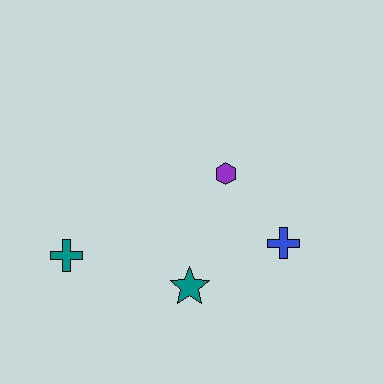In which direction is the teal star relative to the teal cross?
The teal star is to the right of the teal cross.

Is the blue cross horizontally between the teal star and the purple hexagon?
No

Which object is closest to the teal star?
The blue cross is closest to the teal star.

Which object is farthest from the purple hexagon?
The teal cross is farthest from the purple hexagon.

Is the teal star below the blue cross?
Yes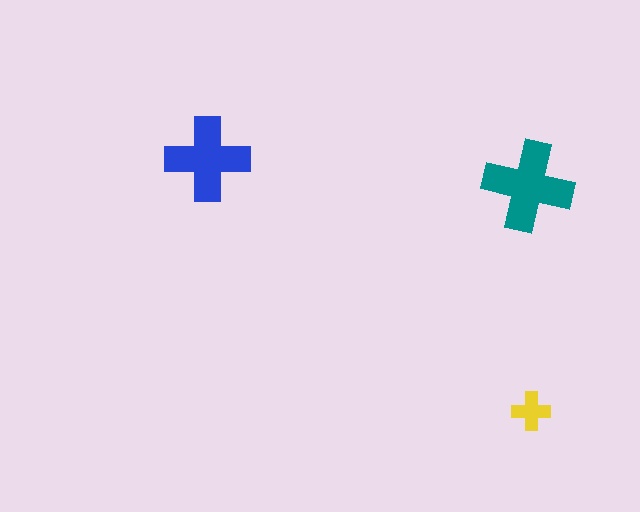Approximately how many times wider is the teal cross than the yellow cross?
About 2.5 times wider.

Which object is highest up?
The blue cross is topmost.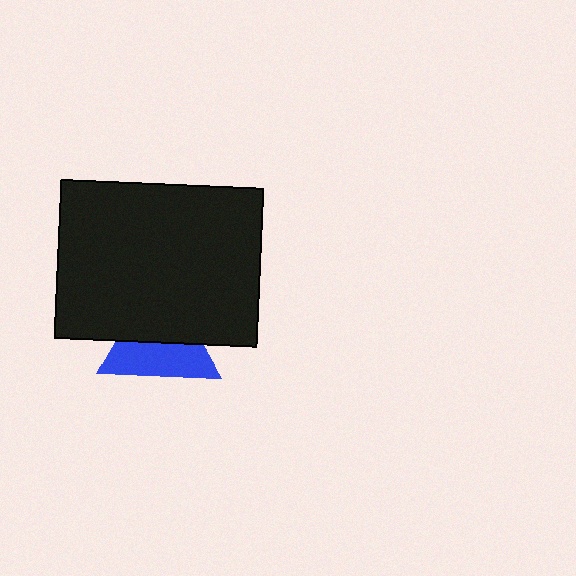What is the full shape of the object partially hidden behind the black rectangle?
The partially hidden object is a blue triangle.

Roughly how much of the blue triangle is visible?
About half of it is visible (roughly 50%).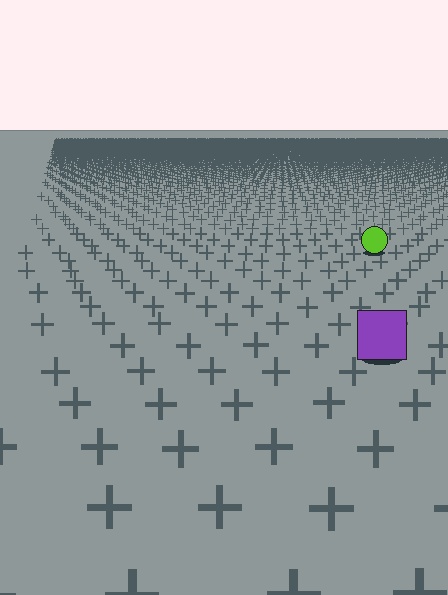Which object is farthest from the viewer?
The lime circle is farthest from the viewer. It appears smaller and the ground texture around it is denser.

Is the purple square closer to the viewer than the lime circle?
Yes. The purple square is closer — you can tell from the texture gradient: the ground texture is coarser near it.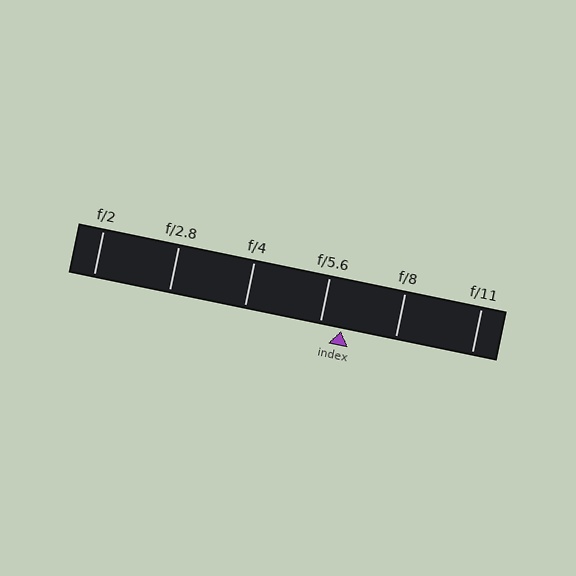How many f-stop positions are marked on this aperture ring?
There are 6 f-stop positions marked.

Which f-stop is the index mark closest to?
The index mark is closest to f/5.6.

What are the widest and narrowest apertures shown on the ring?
The widest aperture shown is f/2 and the narrowest is f/11.